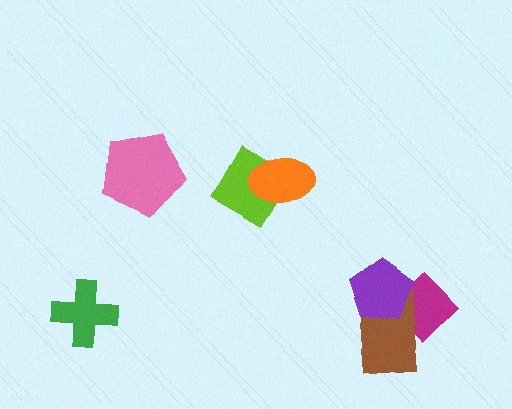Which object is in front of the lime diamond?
The orange ellipse is in front of the lime diamond.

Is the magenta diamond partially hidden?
Yes, it is partially covered by another shape.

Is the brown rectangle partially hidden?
Yes, it is partially covered by another shape.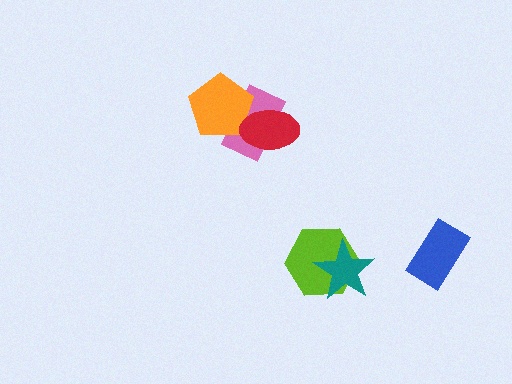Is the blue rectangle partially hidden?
No, no other shape covers it.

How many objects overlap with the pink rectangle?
2 objects overlap with the pink rectangle.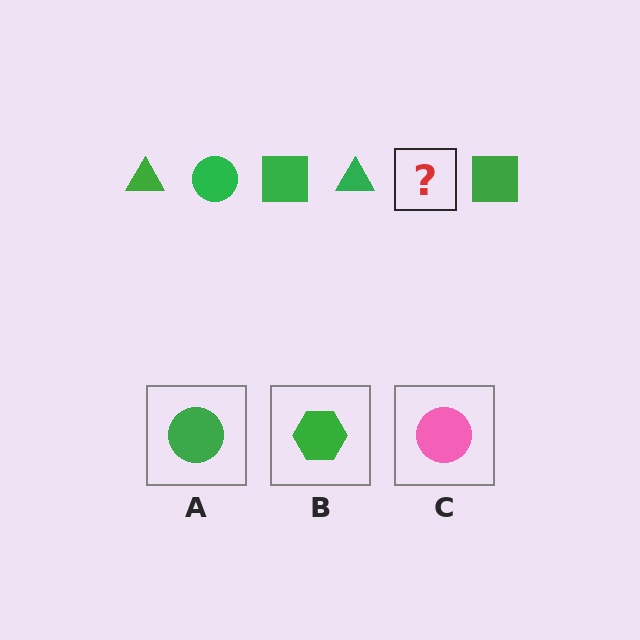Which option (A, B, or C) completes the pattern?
A.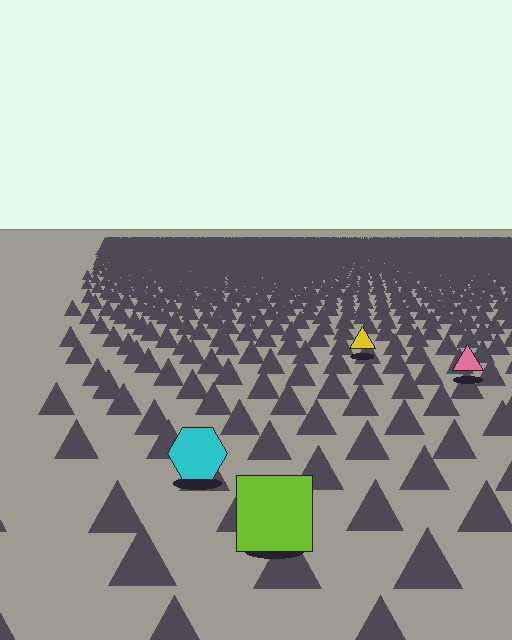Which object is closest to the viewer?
The lime square is closest. The texture marks near it are larger and more spread out.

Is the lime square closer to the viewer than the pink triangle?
Yes. The lime square is closer — you can tell from the texture gradient: the ground texture is coarser near it.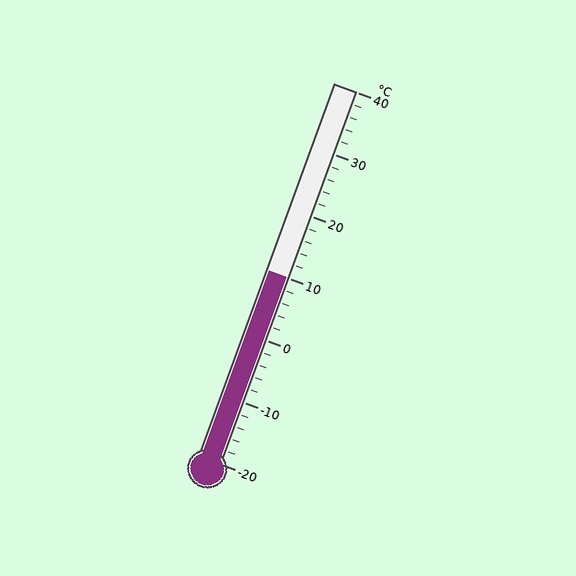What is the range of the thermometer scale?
The thermometer scale ranges from -20°C to 40°C.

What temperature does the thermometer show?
The thermometer shows approximately 10°C.